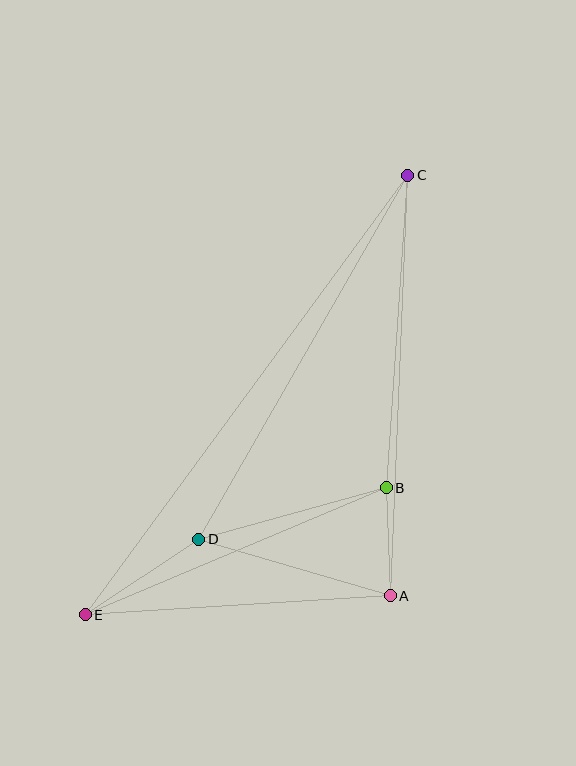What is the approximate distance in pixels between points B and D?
The distance between B and D is approximately 194 pixels.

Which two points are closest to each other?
Points A and B are closest to each other.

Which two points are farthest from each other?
Points C and E are farthest from each other.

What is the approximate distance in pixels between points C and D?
The distance between C and D is approximately 420 pixels.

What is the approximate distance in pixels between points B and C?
The distance between B and C is approximately 313 pixels.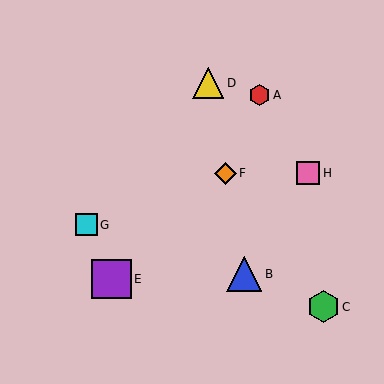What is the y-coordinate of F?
Object F is at y≈173.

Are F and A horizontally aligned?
No, F is at y≈173 and A is at y≈95.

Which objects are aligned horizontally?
Objects F, H are aligned horizontally.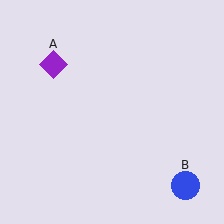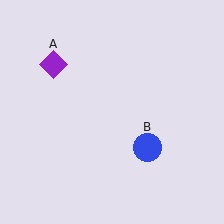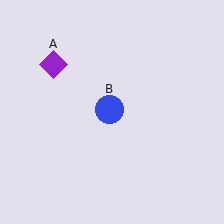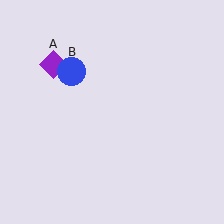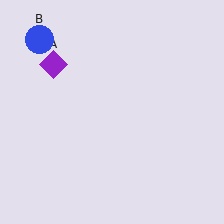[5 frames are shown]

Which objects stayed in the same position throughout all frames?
Purple diamond (object A) remained stationary.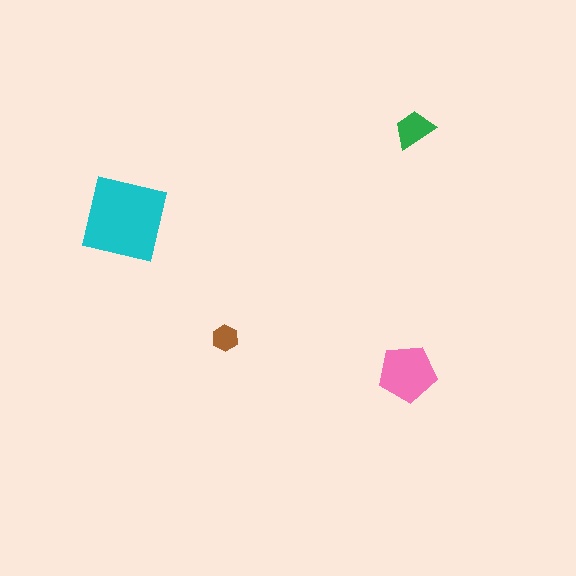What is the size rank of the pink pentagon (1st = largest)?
2nd.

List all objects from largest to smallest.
The cyan square, the pink pentagon, the green trapezoid, the brown hexagon.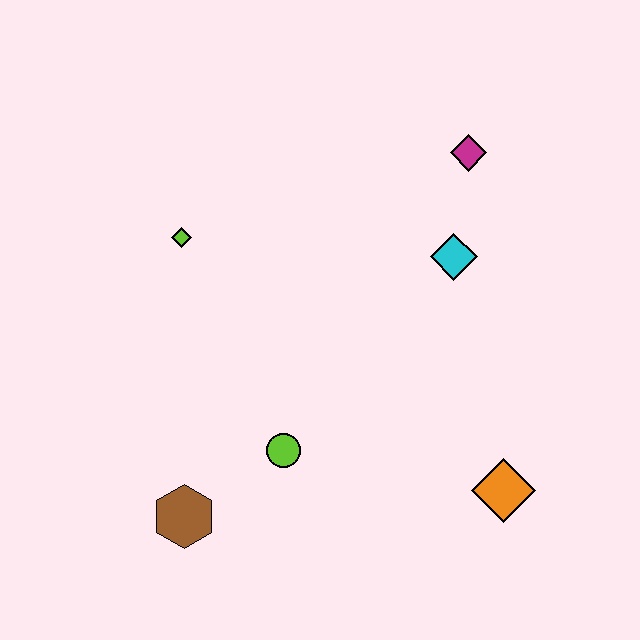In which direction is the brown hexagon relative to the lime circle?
The brown hexagon is to the left of the lime circle.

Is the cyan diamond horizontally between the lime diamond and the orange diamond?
Yes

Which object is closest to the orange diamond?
The lime circle is closest to the orange diamond.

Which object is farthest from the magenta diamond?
The brown hexagon is farthest from the magenta diamond.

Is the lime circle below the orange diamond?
No